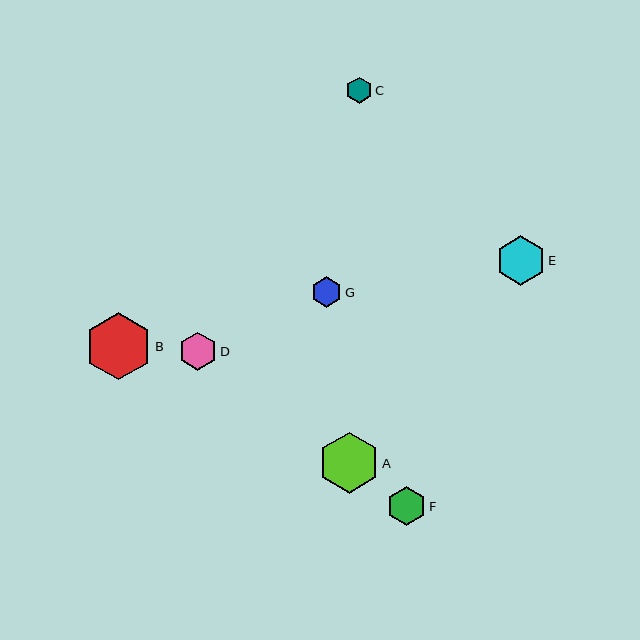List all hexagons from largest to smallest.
From largest to smallest: B, A, E, F, D, G, C.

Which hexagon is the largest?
Hexagon B is the largest with a size of approximately 68 pixels.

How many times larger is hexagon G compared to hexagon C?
Hexagon G is approximately 1.2 times the size of hexagon C.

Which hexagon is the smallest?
Hexagon C is the smallest with a size of approximately 26 pixels.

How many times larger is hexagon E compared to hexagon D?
Hexagon E is approximately 1.3 times the size of hexagon D.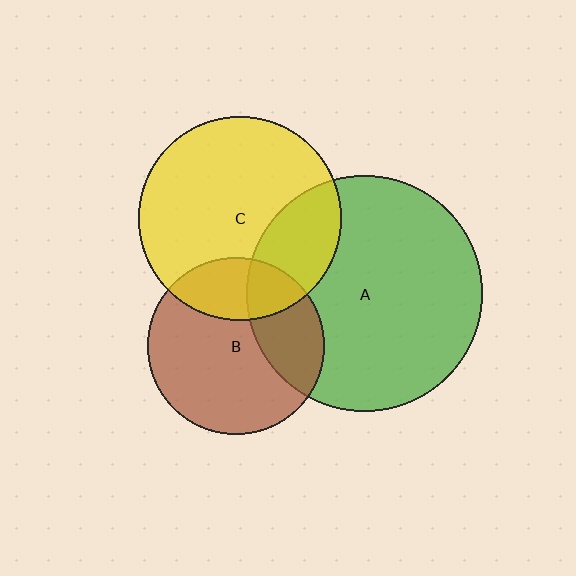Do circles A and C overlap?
Yes.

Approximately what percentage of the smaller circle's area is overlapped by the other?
Approximately 25%.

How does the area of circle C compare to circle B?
Approximately 1.3 times.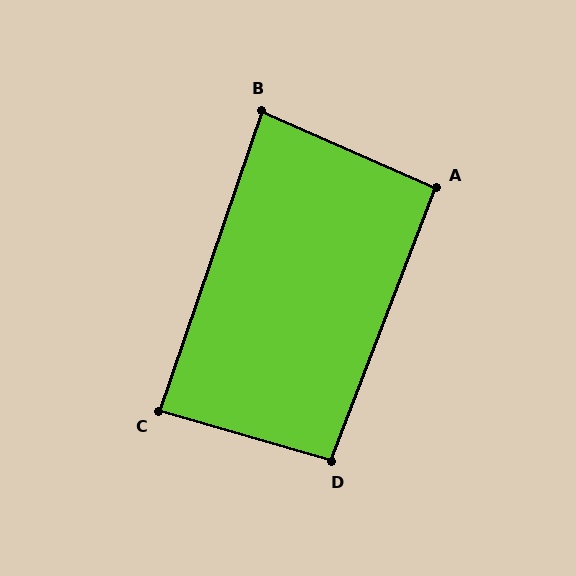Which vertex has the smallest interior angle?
B, at approximately 85 degrees.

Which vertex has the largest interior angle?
D, at approximately 95 degrees.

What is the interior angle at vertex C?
Approximately 87 degrees (approximately right).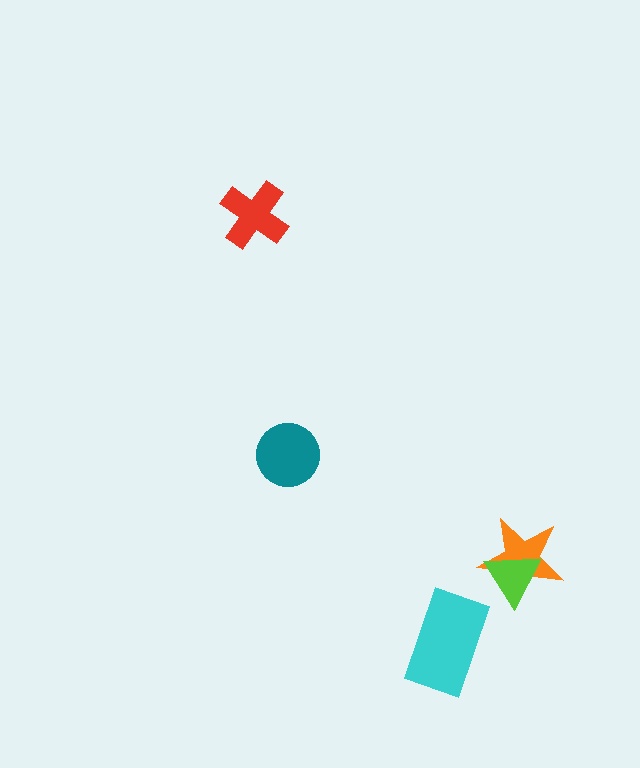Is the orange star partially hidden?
Yes, it is partially covered by another shape.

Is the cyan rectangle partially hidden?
No, no other shape covers it.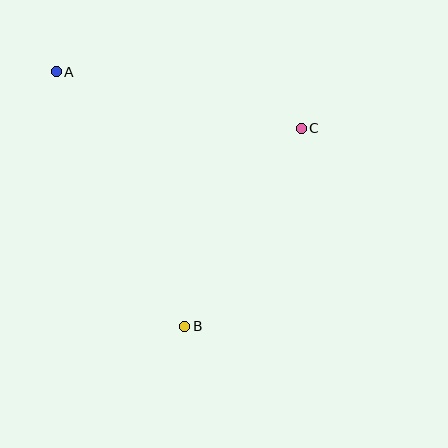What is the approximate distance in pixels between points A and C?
The distance between A and C is approximately 251 pixels.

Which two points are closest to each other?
Points B and C are closest to each other.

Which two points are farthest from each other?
Points A and B are farthest from each other.